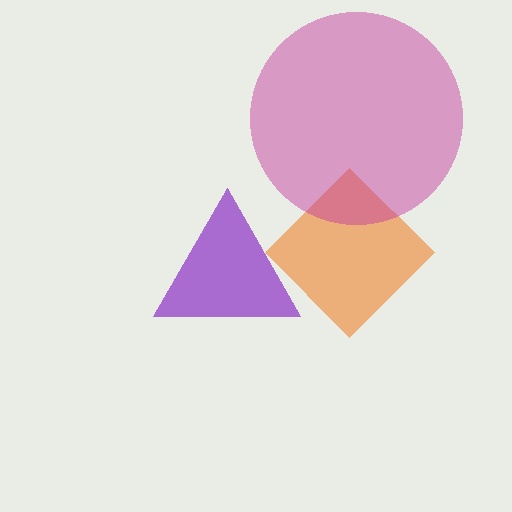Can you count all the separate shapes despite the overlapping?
Yes, there are 3 separate shapes.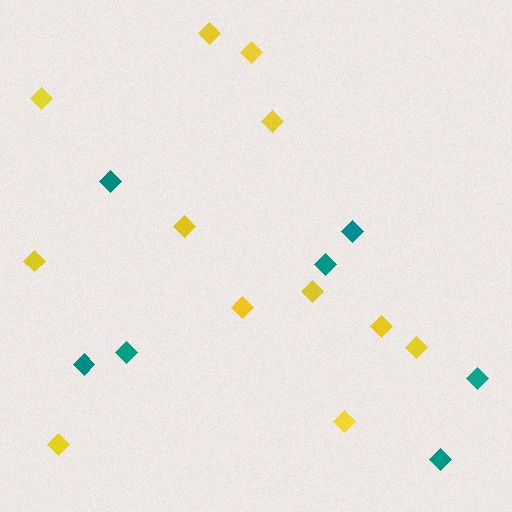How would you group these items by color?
There are 2 groups: one group of yellow diamonds (12) and one group of teal diamonds (7).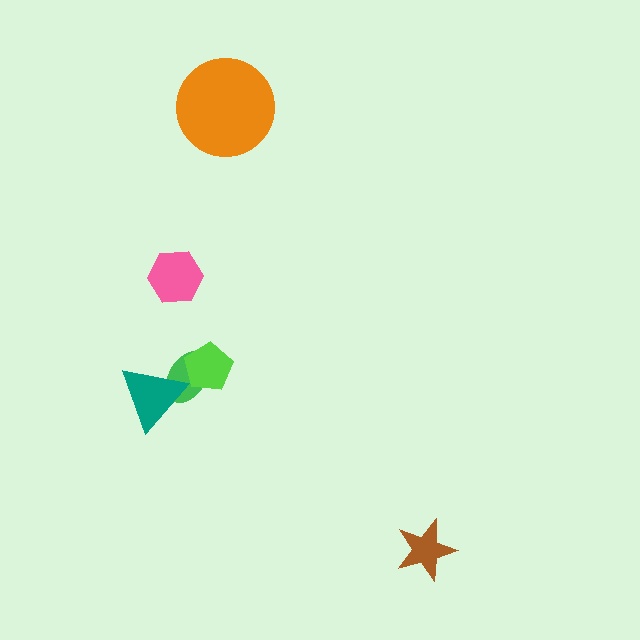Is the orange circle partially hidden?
No, no other shape covers it.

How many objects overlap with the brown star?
0 objects overlap with the brown star.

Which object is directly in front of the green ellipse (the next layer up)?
The lime pentagon is directly in front of the green ellipse.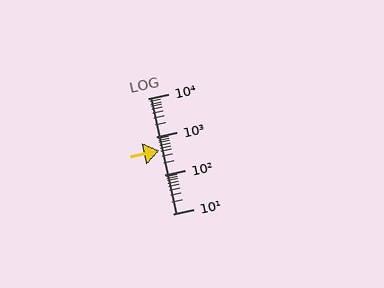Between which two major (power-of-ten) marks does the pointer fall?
The pointer is between 100 and 1000.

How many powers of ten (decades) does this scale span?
The scale spans 3 decades, from 10 to 10000.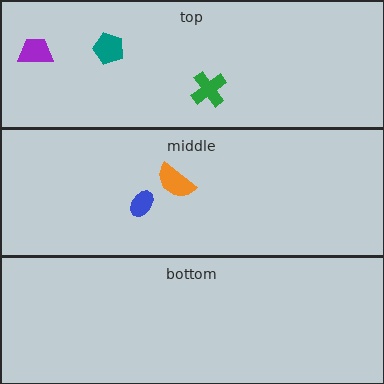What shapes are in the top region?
The green cross, the teal pentagon, the purple trapezoid.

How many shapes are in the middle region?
2.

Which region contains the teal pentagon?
The top region.